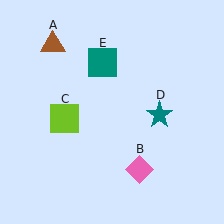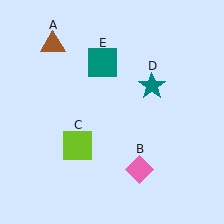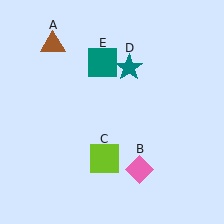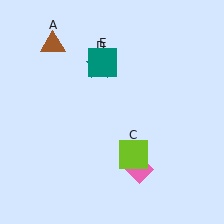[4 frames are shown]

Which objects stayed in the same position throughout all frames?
Brown triangle (object A) and pink diamond (object B) and teal square (object E) remained stationary.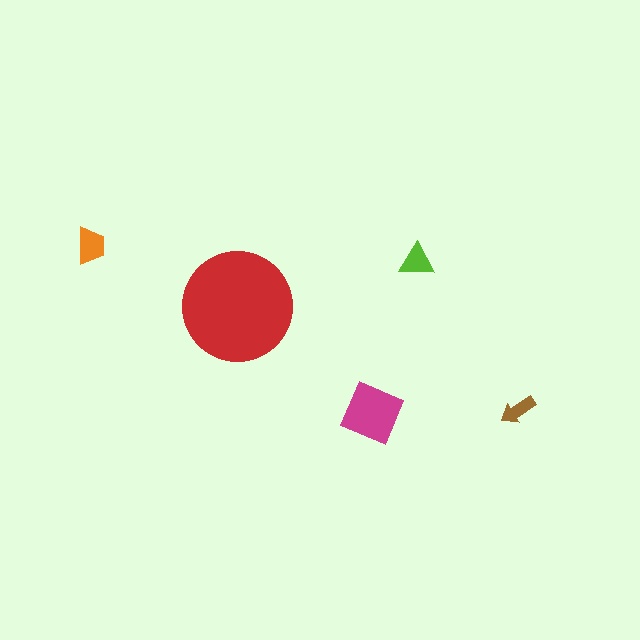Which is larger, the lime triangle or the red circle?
The red circle.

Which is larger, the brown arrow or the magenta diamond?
The magenta diamond.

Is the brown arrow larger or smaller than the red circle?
Smaller.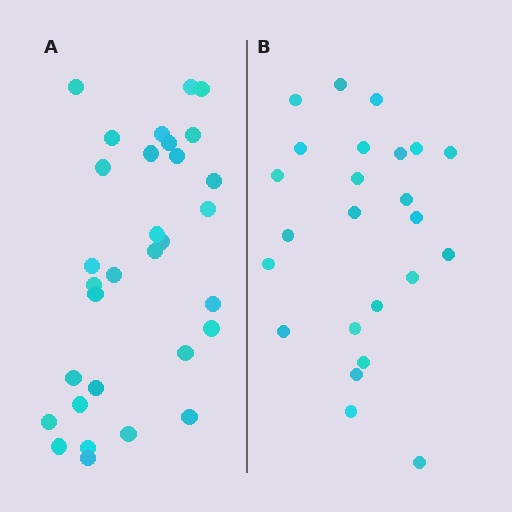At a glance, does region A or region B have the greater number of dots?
Region A (the left region) has more dots.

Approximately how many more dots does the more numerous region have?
Region A has roughly 8 or so more dots than region B.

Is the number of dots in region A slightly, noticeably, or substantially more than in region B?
Region A has noticeably more, but not dramatically so. The ratio is roughly 1.3 to 1.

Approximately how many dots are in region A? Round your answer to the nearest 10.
About 30 dots. (The exact count is 31, which rounds to 30.)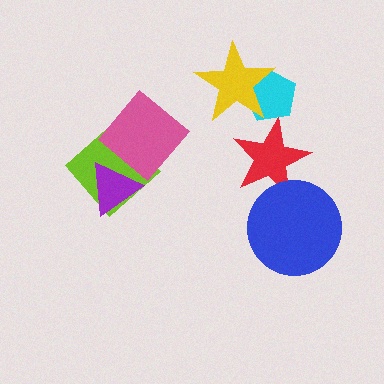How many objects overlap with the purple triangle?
1 object overlaps with the purple triangle.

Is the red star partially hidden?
Yes, it is partially covered by another shape.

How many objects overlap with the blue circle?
1 object overlaps with the blue circle.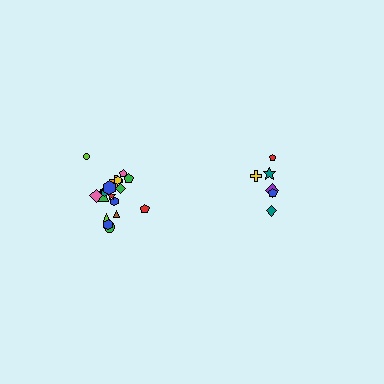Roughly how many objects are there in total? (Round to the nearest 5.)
Roughly 25 objects in total.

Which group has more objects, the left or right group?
The left group.